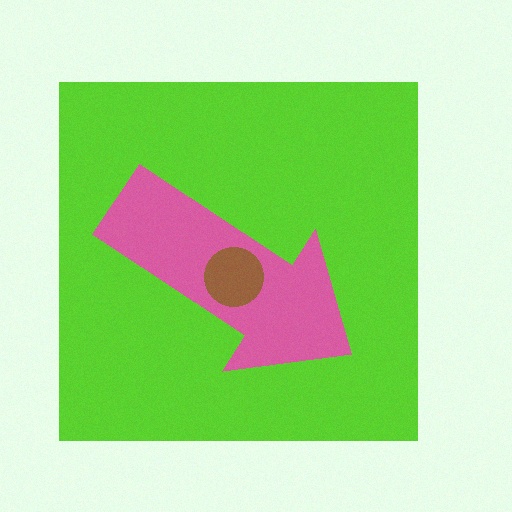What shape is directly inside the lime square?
The pink arrow.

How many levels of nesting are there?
3.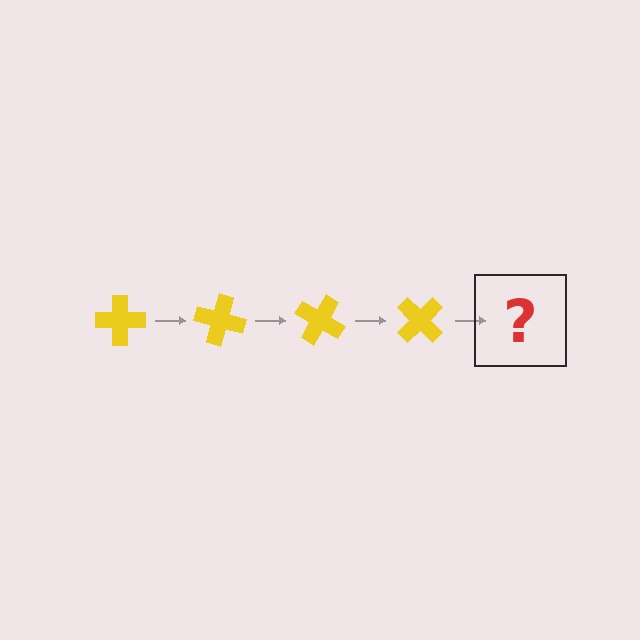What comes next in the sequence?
The next element should be a yellow cross rotated 60 degrees.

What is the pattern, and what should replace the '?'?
The pattern is that the cross rotates 15 degrees each step. The '?' should be a yellow cross rotated 60 degrees.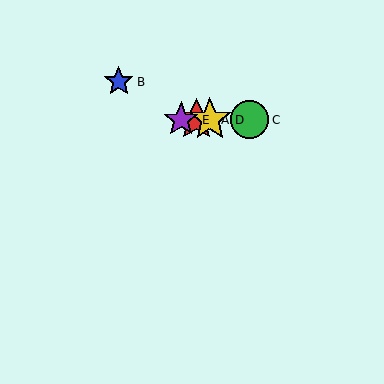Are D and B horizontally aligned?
No, D is at y≈120 and B is at y≈82.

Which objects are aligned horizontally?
Objects A, C, D, E are aligned horizontally.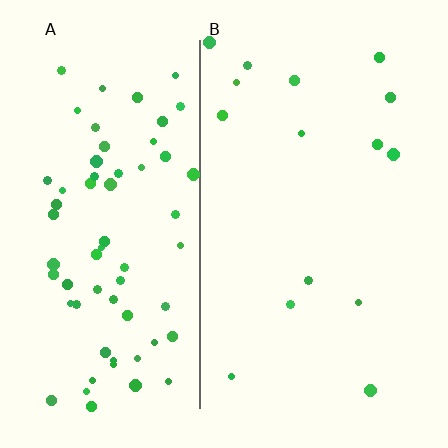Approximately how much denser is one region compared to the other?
Approximately 4.4× — region A over region B.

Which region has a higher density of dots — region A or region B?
A (the left).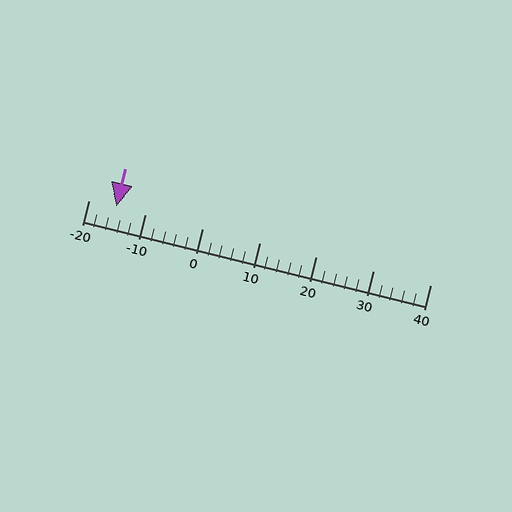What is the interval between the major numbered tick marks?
The major tick marks are spaced 10 units apart.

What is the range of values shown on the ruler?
The ruler shows values from -20 to 40.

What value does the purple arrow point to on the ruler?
The purple arrow points to approximately -15.